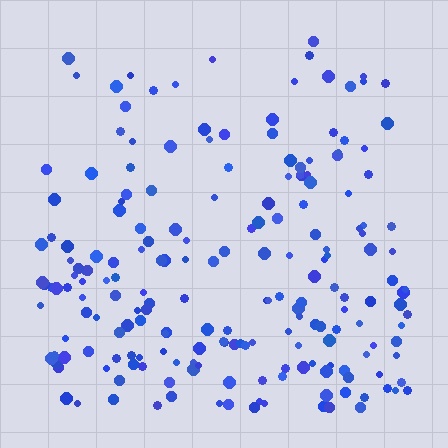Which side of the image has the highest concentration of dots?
The bottom.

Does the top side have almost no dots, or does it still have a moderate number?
Still a moderate number, just noticeably fewer than the bottom.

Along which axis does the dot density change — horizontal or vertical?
Vertical.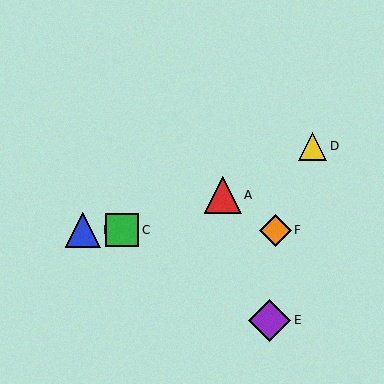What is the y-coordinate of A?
Object A is at y≈195.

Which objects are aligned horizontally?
Objects B, C, F are aligned horizontally.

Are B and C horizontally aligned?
Yes, both are at y≈230.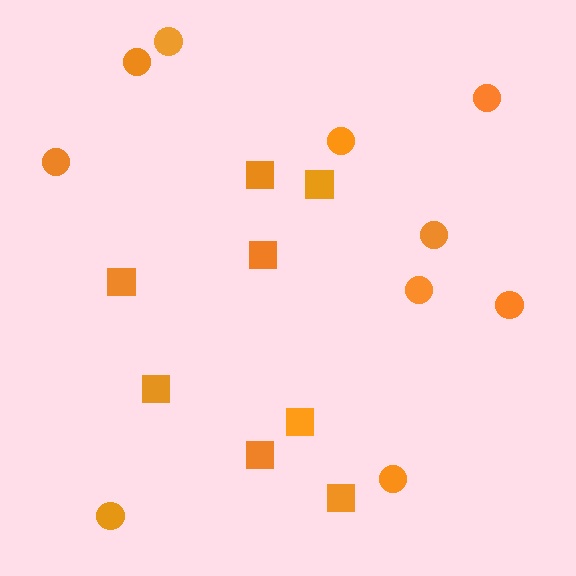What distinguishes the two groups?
There are 2 groups: one group of squares (8) and one group of circles (10).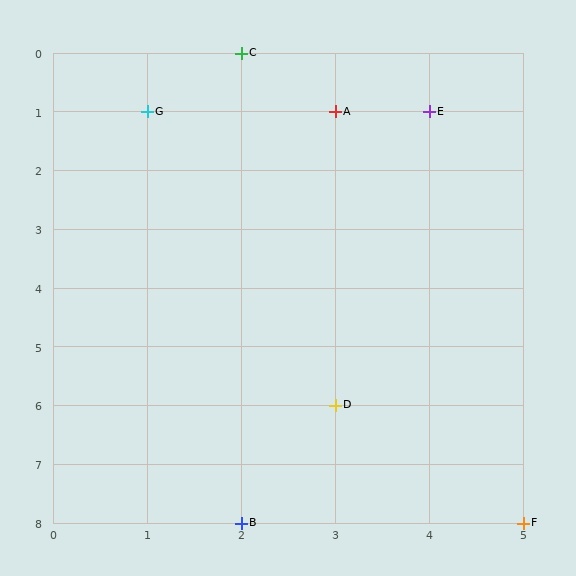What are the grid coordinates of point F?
Point F is at grid coordinates (5, 8).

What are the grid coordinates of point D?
Point D is at grid coordinates (3, 6).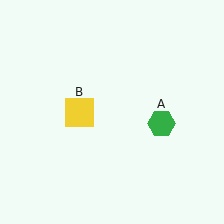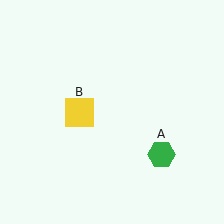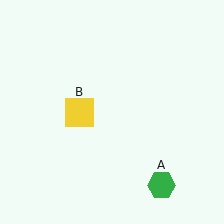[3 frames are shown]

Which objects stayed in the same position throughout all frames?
Yellow square (object B) remained stationary.